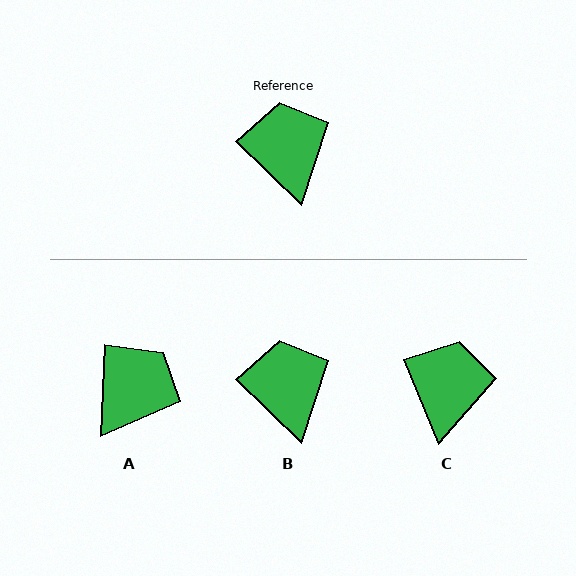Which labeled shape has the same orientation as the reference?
B.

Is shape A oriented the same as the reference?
No, it is off by about 49 degrees.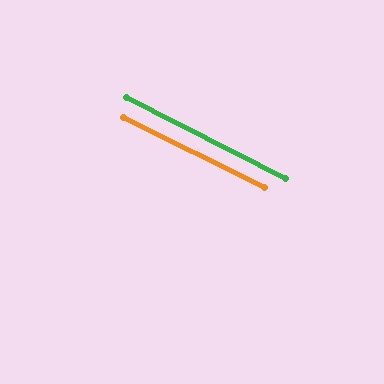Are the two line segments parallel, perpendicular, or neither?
Parallel — their directions differ by only 0.8°.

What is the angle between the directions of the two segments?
Approximately 1 degree.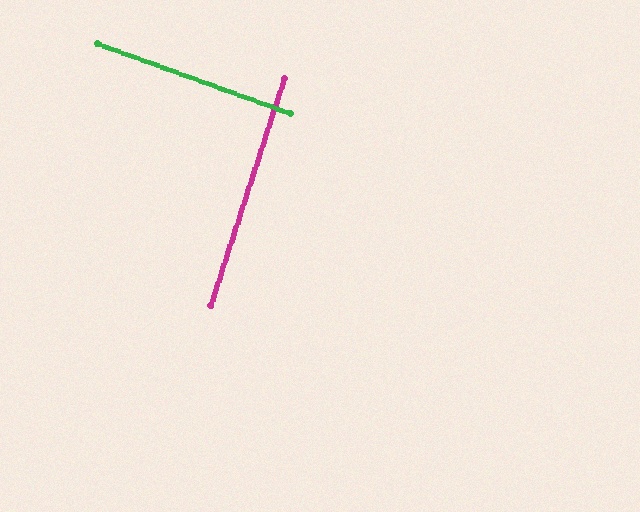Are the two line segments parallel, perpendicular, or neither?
Perpendicular — they meet at approximately 88°.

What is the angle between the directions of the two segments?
Approximately 88 degrees.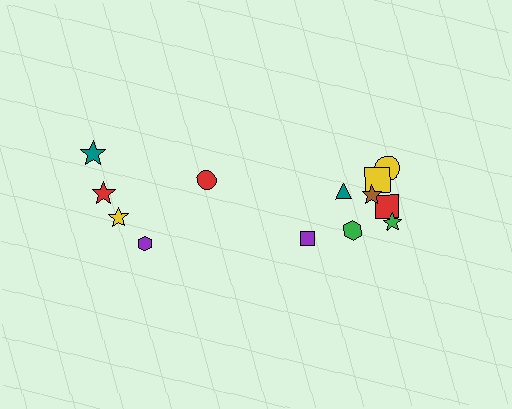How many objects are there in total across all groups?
There are 13 objects.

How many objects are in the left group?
There are 5 objects.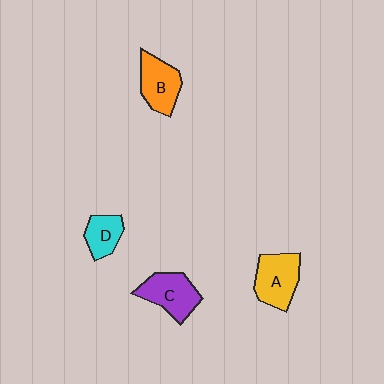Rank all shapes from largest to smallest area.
From largest to smallest: A (yellow), C (purple), B (orange), D (cyan).